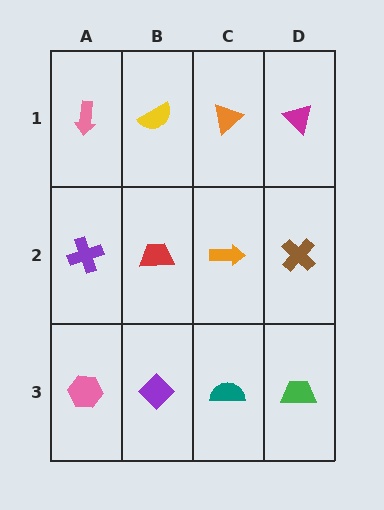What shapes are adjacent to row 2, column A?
A pink arrow (row 1, column A), a pink hexagon (row 3, column A), a red trapezoid (row 2, column B).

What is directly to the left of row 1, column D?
An orange triangle.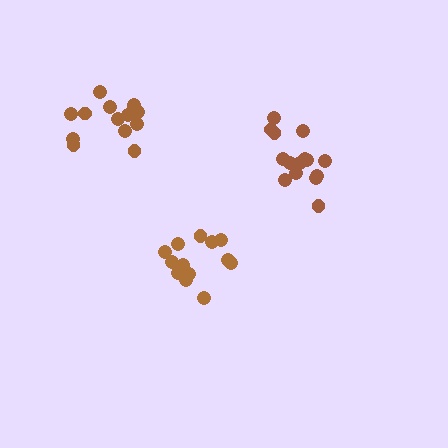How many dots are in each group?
Group 1: 15 dots, Group 2: 15 dots, Group 3: 14 dots (44 total).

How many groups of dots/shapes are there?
There are 3 groups.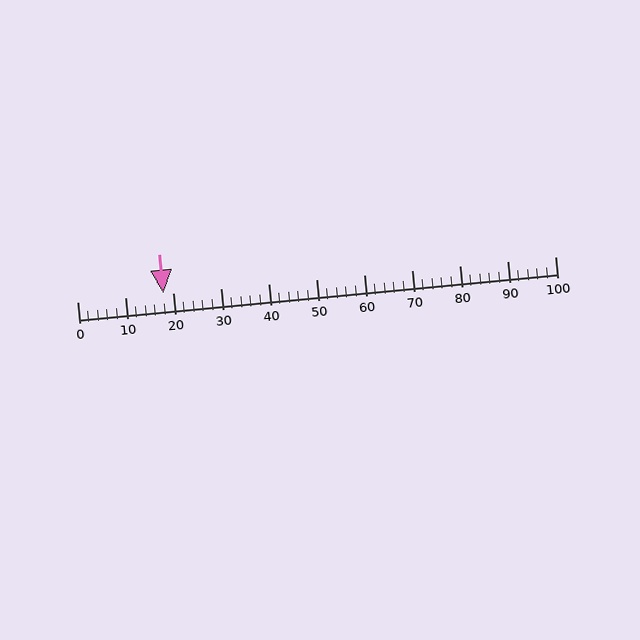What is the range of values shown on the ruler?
The ruler shows values from 0 to 100.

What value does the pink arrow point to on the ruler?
The pink arrow points to approximately 18.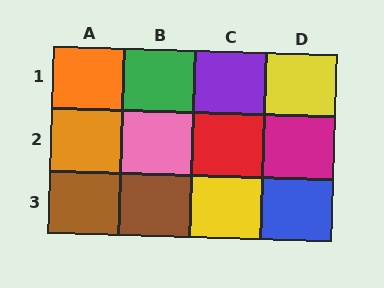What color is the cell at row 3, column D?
Blue.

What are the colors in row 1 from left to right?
Orange, green, purple, yellow.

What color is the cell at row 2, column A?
Orange.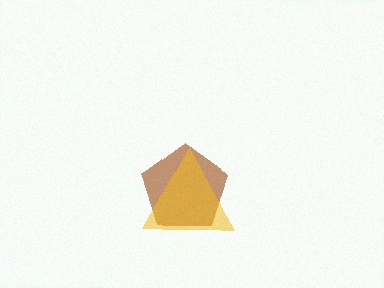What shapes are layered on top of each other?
The layered shapes are: a brown pentagon, a yellow triangle.